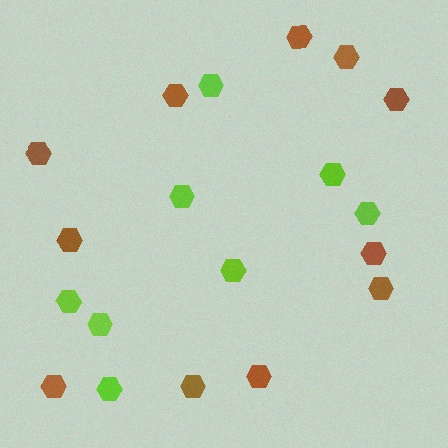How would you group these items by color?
There are 2 groups: one group of brown hexagons (11) and one group of lime hexagons (8).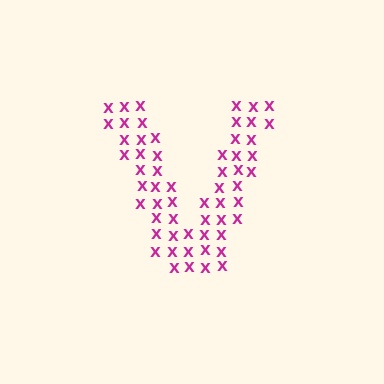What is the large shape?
The large shape is the letter V.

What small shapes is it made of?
It is made of small letter X's.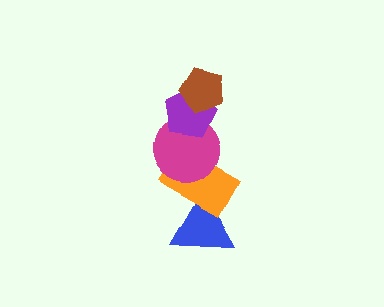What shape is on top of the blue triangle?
The orange rectangle is on top of the blue triangle.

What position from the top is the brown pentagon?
The brown pentagon is 1st from the top.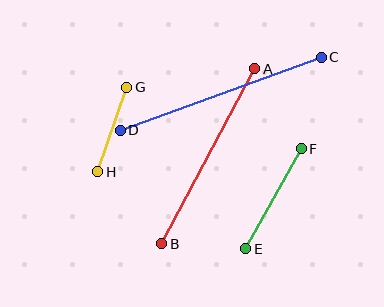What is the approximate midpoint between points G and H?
The midpoint is at approximately (112, 130) pixels.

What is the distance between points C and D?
The distance is approximately 214 pixels.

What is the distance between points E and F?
The distance is approximately 114 pixels.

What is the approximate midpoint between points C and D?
The midpoint is at approximately (221, 94) pixels.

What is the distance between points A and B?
The distance is approximately 199 pixels.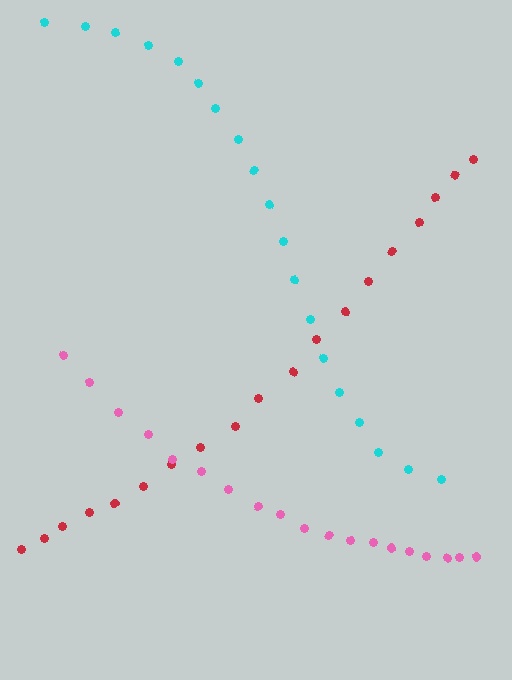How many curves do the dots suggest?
There are 3 distinct paths.